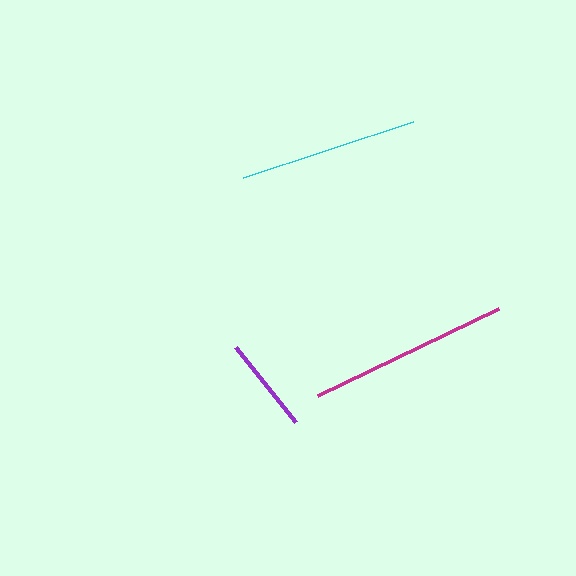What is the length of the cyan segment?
The cyan segment is approximately 179 pixels long.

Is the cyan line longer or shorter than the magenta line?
The magenta line is longer than the cyan line.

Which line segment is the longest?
The magenta line is the longest at approximately 201 pixels.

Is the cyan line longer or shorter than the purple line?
The cyan line is longer than the purple line.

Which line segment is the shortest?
The purple line is the shortest at approximately 96 pixels.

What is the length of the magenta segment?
The magenta segment is approximately 201 pixels long.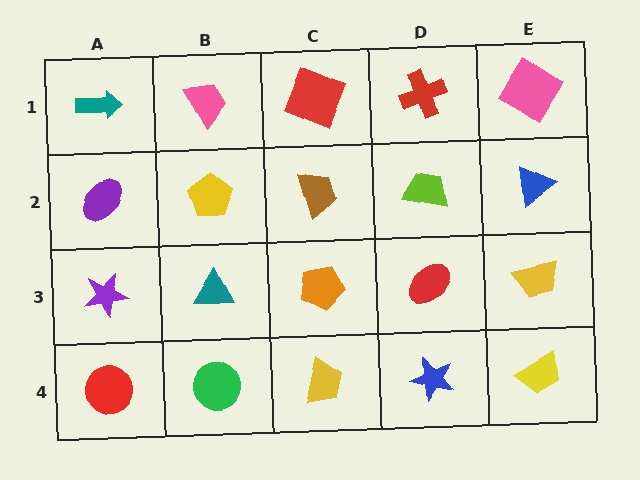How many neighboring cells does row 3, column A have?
3.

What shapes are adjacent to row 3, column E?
A blue triangle (row 2, column E), a yellow trapezoid (row 4, column E), a red ellipse (row 3, column D).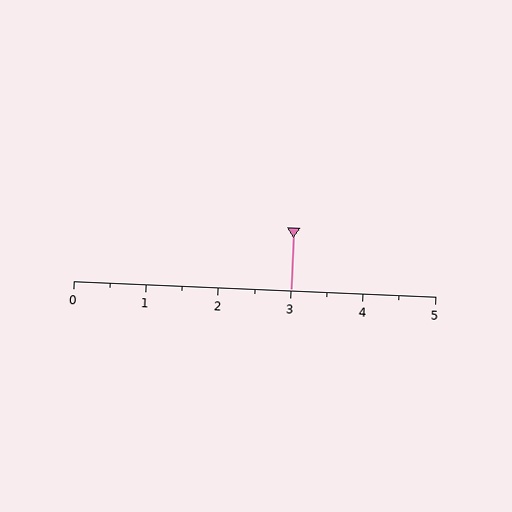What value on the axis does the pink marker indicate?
The marker indicates approximately 3.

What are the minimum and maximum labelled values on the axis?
The axis runs from 0 to 5.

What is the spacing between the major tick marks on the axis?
The major ticks are spaced 1 apart.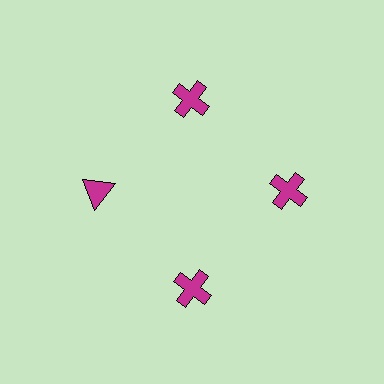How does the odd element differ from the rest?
It has a different shape: triangle instead of cross.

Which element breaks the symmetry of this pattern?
The magenta triangle at roughly the 9 o'clock position breaks the symmetry. All other shapes are magenta crosses.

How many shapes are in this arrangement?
There are 4 shapes arranged in a ring pattern.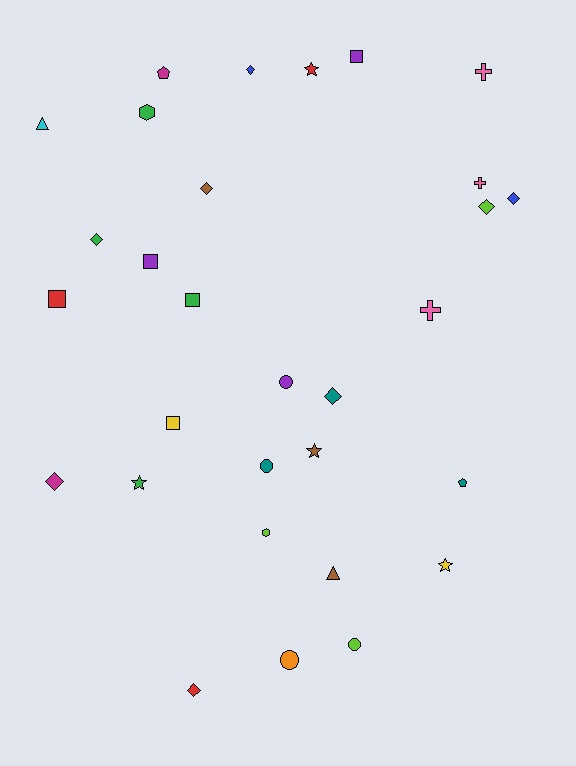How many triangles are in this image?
There are 2 triangles.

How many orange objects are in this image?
There is 1 orange object.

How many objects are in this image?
There are 30 objects.